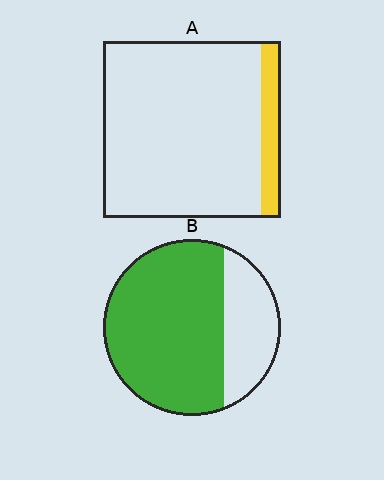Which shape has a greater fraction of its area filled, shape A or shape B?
Shape B.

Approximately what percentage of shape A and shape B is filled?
A is approximately 10% and B is approximately 70%.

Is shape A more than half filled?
No.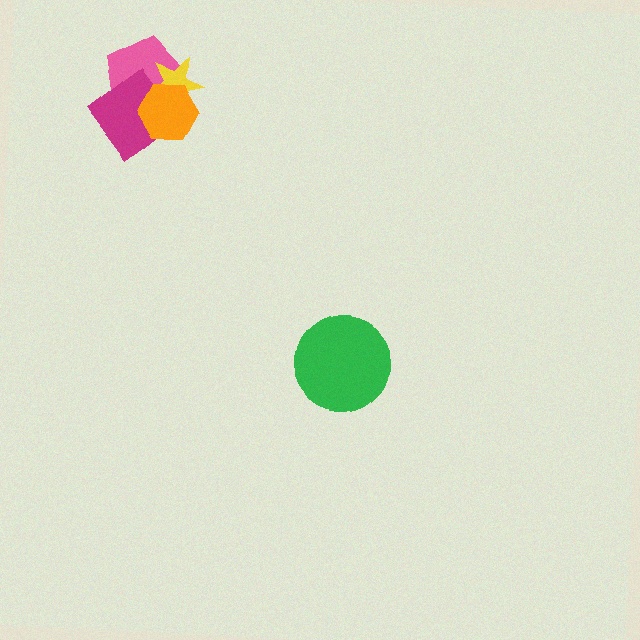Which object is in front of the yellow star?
The orange hexagon is in front of the yellow star.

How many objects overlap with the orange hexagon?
3 objects overlap with the orange hexagon.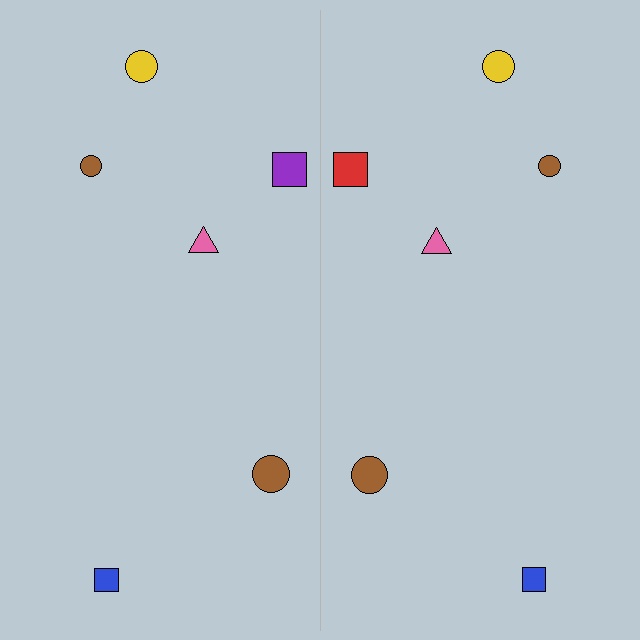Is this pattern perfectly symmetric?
No, the pattern is not perfectly symmetric. The red square on the right side breaks the symmetry — its mirror counterpart is purple.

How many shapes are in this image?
There are 12 shapes in this image.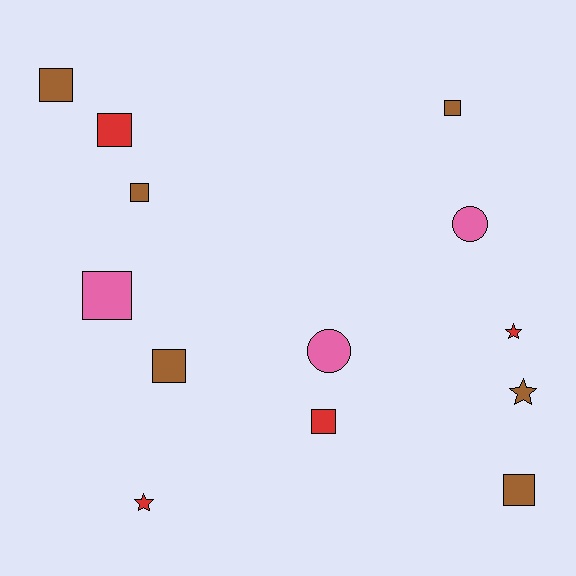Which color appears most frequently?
Brown, with 6 objects.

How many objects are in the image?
There are 13 objects.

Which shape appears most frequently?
Square, with 8 objects.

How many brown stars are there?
There is 1 brown star.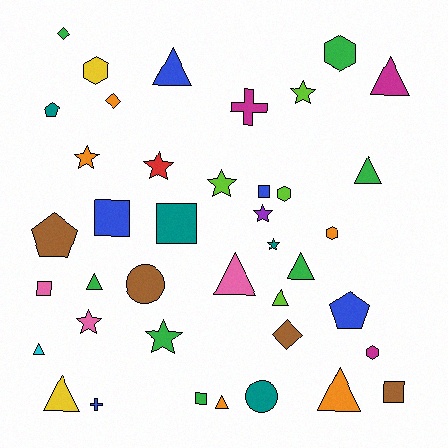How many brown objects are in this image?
There are 4 brown objects.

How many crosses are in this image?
There are 2 crosses.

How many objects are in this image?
There are 40 objects.